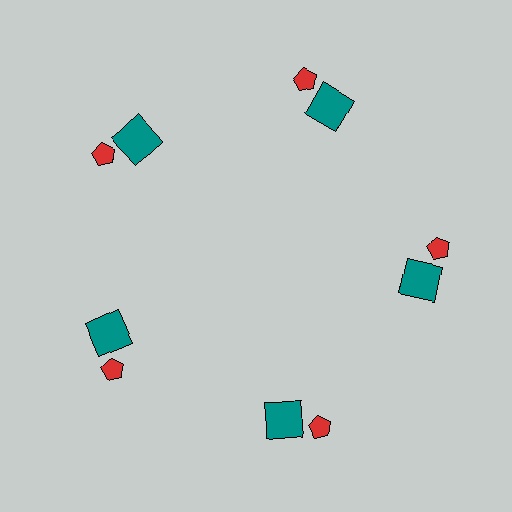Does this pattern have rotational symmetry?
Yes, this pattern has 5-fold rotational symmetry. It looks the same after rotating 72 degrees around the center.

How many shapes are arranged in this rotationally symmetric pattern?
There are 10 shapes, arranged in 5 groups of 2.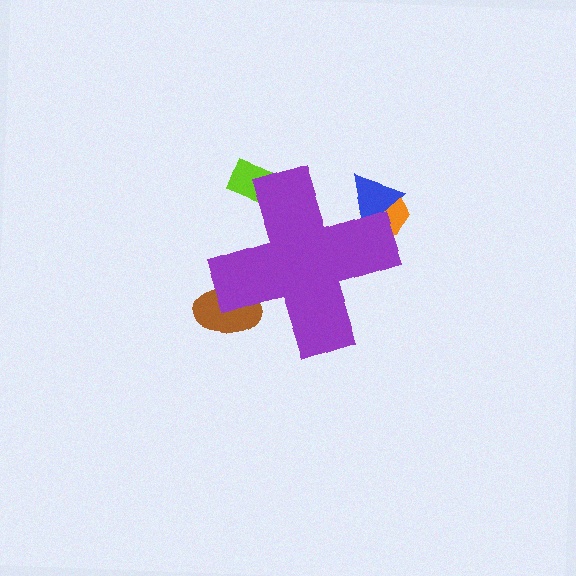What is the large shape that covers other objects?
A purple cross.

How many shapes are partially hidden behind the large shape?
4 shapes are partially hidden.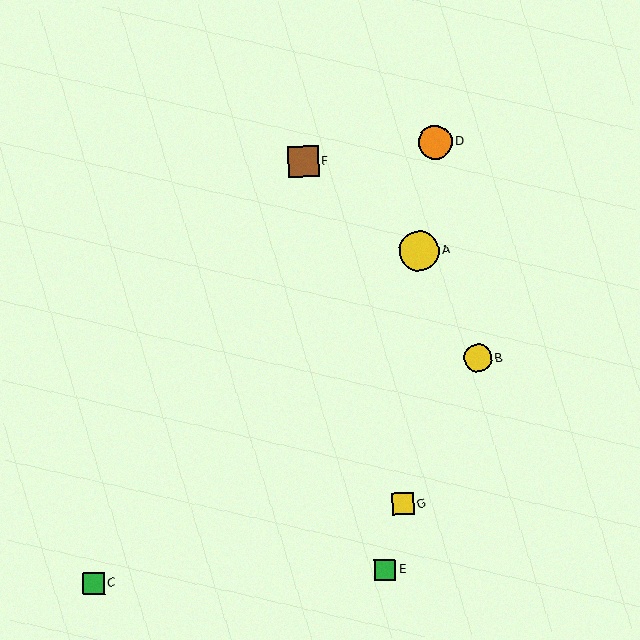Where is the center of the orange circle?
The center of the orange circle is at (435, 142).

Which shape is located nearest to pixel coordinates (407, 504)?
The yellow square (labeled G) at (403, 504) is nearest to that location.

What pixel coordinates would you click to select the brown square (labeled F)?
Click at (303, 162) to select the brown square F.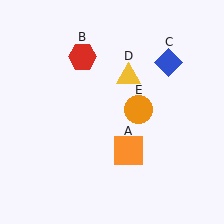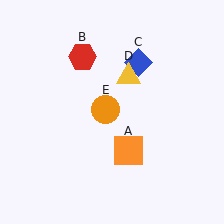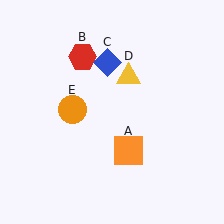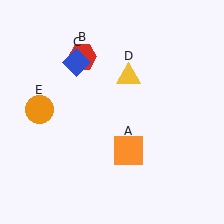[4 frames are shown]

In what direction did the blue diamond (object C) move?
The blue diamond (object C) moved left.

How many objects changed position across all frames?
2 objects changed position: blue diamond (object C), orange circle (object E).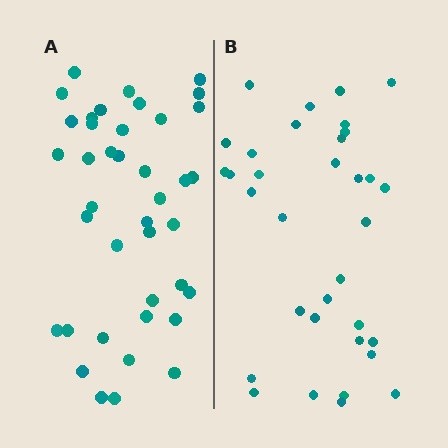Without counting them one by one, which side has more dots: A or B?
Region A (the left region) has more dots.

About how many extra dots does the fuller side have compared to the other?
Region A has about 6 more dots than region B.